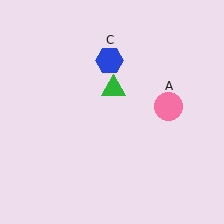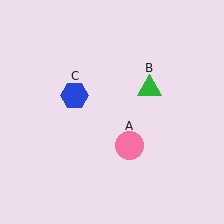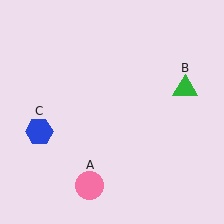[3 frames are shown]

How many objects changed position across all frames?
3 objects changed position: pink circle (object A), green triangle (object B), blue hexagon (object C).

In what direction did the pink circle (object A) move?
The pink circle (object A) moved down and to the left.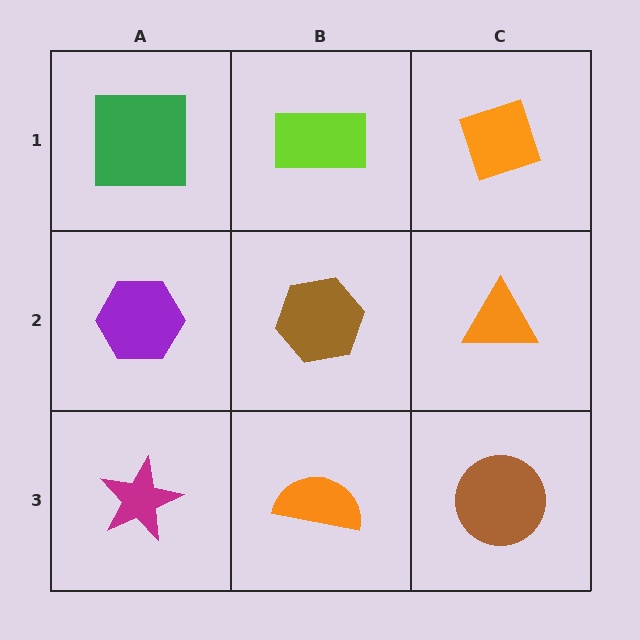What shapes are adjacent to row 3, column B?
A brown hexagon (row 2, column B), a magenta star (row 3, column A), a brown circle (row 3, column C).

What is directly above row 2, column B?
A lime rectangle.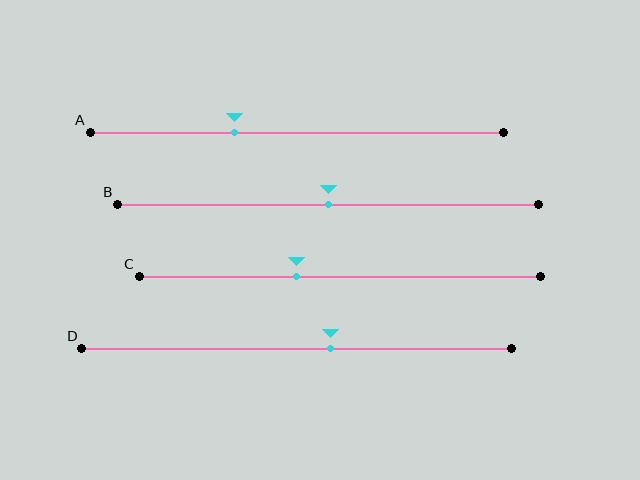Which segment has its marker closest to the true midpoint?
Segment B has its marker closest to the true midpoint.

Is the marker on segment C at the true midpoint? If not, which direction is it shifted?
No, the marker on segment C is shifted to the left by about 11% of the segment length.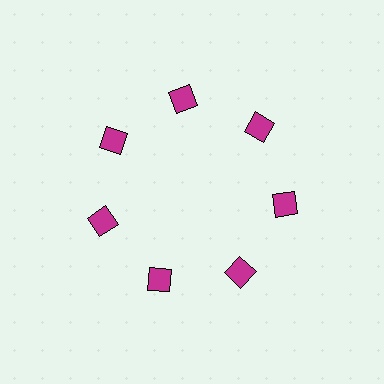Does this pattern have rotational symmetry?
Yes, this pattern has 7-fold rotational symmetry. It looks the same after rotating 51 degrees around the center.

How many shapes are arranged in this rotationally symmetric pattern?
There are 7 shapes, arranged in 7 groups of 1.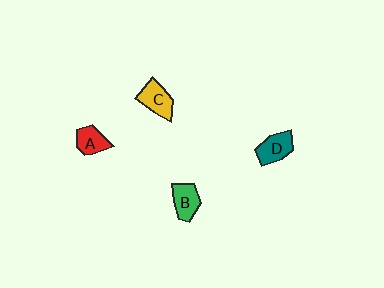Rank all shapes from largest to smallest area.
From largest to smallest: C (yellow), D (teal), B (green), A (red).